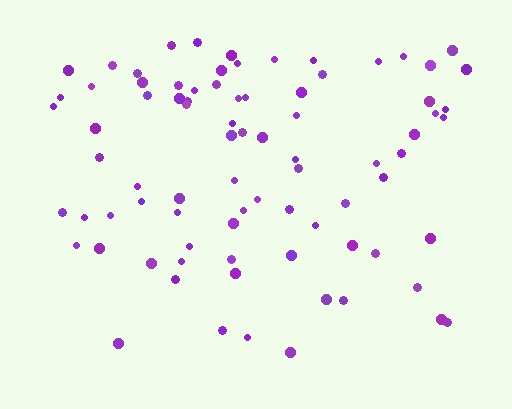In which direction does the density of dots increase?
From bottom to top, with the top side densest.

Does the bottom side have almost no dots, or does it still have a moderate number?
Still a moderate number, just noticeably fewer than the top.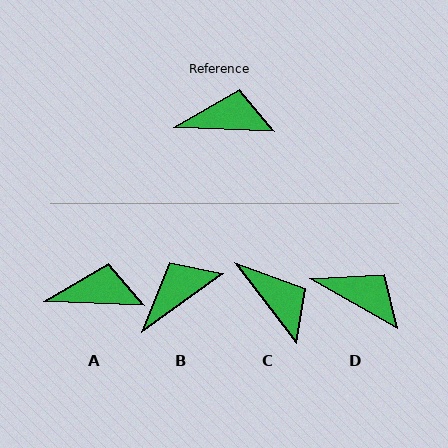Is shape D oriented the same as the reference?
No, it is off by about 27 degrees.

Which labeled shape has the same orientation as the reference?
A.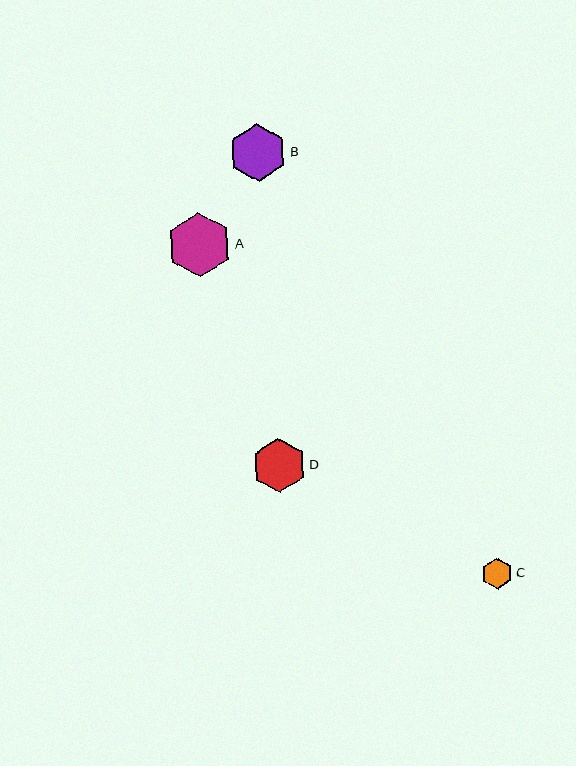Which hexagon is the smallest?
Hexagon C is the smallest with a size of approximately 31 pixels.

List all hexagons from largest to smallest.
From largest to smallest: A, B, D, C.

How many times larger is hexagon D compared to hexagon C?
Hexagon D is approximately 1.7 times the size of hexagon C.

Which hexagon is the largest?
Hexagon A is the largest with a size of approximately 64 pixels.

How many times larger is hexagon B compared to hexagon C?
Hexagon B is approximately 1.8 times the size of hexagon C.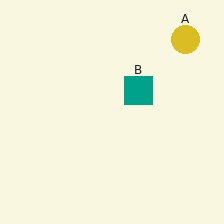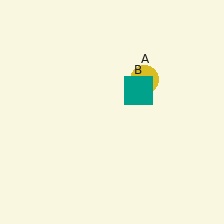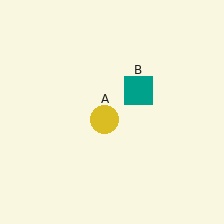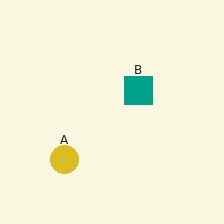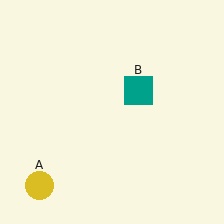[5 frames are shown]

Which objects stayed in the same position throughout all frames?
Teal square (object B) remained stationary.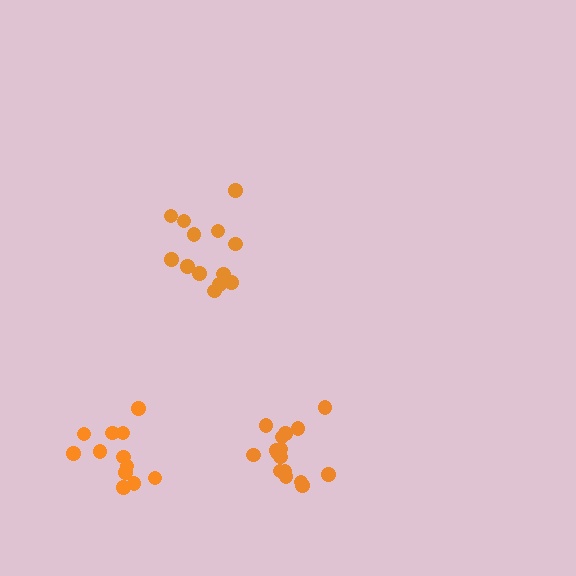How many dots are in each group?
Group 1: 13 dots, Group 2: 17 dots, Group 3: 12 dots (42 total).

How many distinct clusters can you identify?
There are 3 distinct clusters.